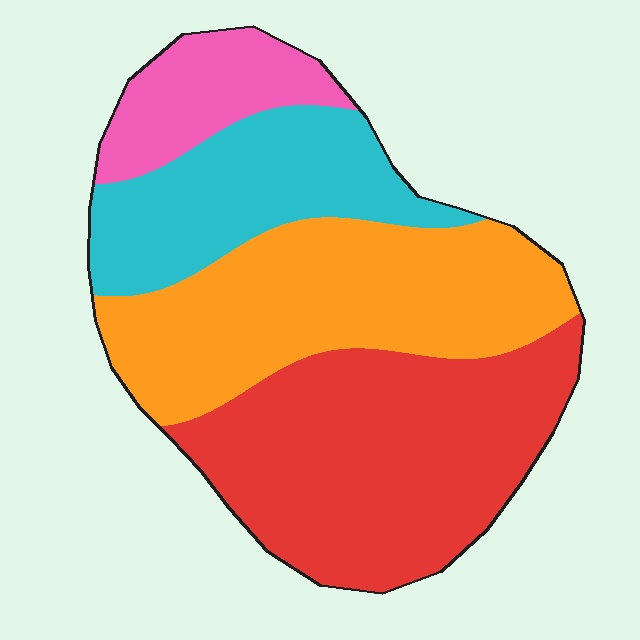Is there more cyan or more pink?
Cyan.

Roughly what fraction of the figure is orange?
Orange takes up between a sixth and a third of the figure.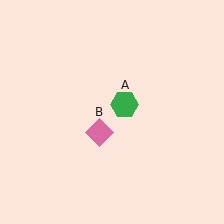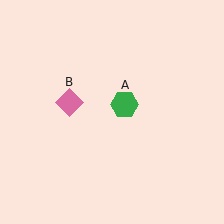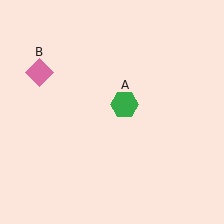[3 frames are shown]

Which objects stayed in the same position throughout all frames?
Green hexagon (object A) remained stationary.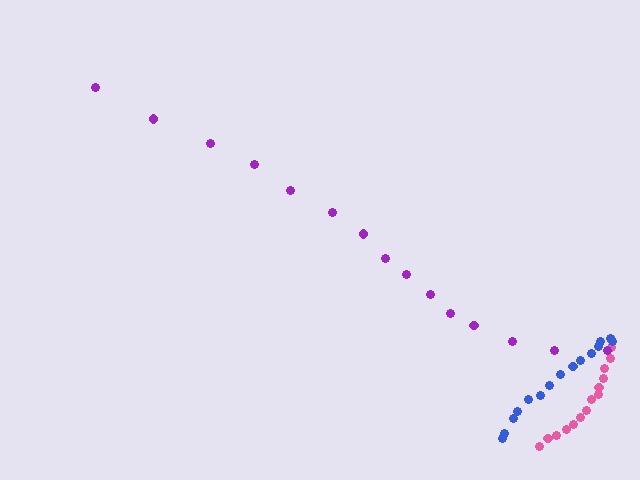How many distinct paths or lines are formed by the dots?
There are 3 distinct paths.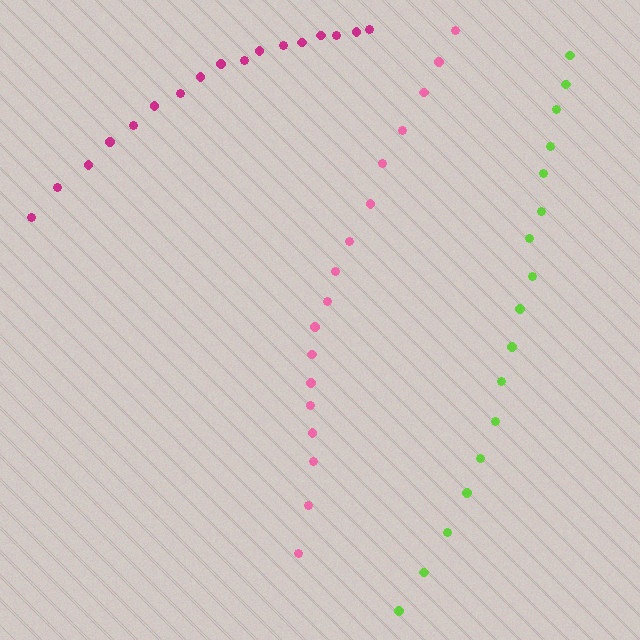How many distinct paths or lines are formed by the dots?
There are 3 distinct paths.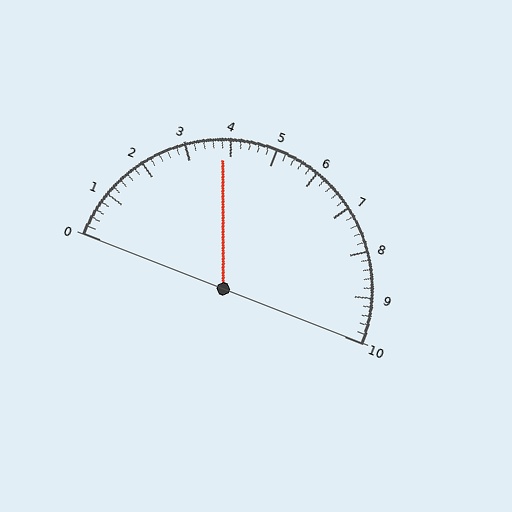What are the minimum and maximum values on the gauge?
The gauge ranges from 0 to 10.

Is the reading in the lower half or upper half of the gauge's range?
The reading is in the lower half of the range (0 to 10).